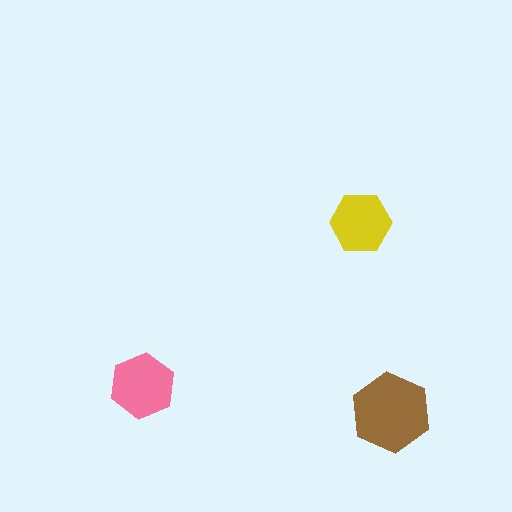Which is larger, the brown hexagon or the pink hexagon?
The brown one.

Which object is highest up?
The yellow hexagon is topmost.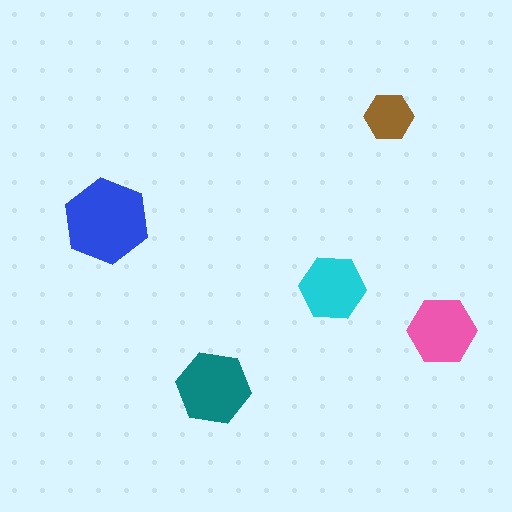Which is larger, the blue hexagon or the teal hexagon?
The blue one.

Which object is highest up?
The brown hexagon is topmost.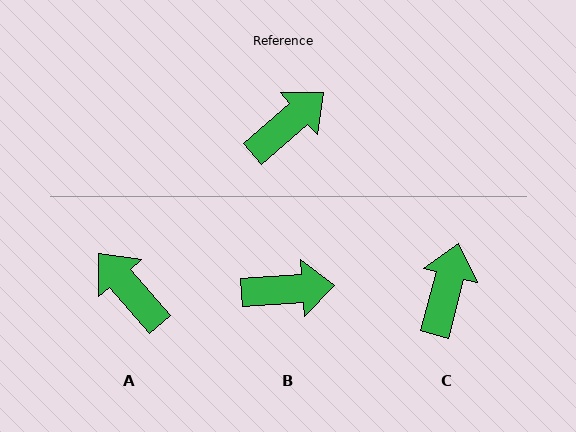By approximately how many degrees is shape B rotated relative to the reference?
Approximately 37 degrees clockwise.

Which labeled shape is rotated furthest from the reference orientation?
A, about 90 degrees away.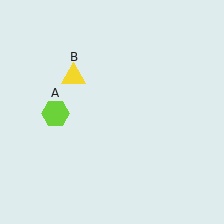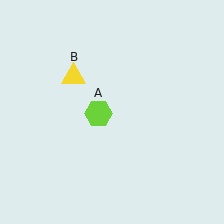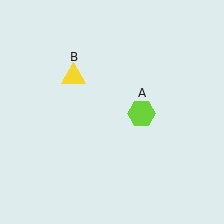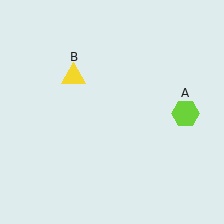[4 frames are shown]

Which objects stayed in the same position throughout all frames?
Yellow triangle (object B) remained stationary.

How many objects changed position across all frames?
1 object changed position: lime hexagon (object A).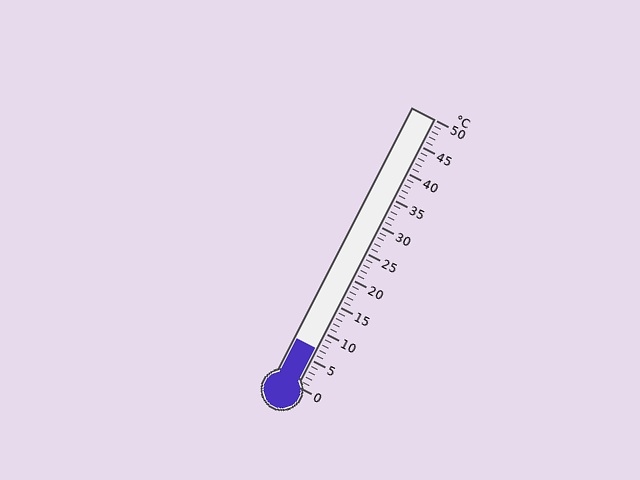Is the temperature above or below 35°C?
The temperature is below 35°C.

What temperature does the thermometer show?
The thermometer shows approximately 7°C.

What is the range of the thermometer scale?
The thermometer scale ranges from 0°C to 50°C.